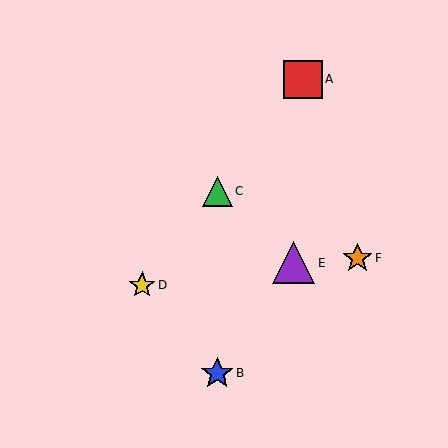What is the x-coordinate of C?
Object C is at x≈217.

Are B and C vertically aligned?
Yes, both are at x≈217.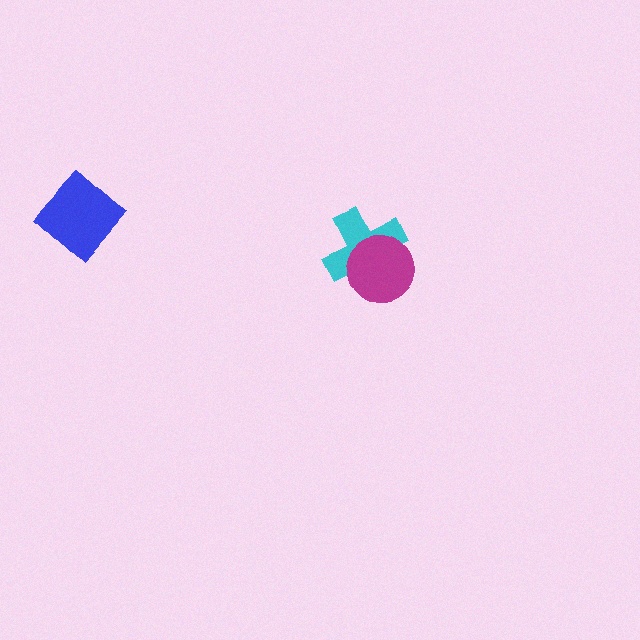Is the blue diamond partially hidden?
No, no other shape covers it.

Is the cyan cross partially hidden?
Yes, it is partially covered by another shape.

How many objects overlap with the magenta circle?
1 object overlaps with the magenta circle.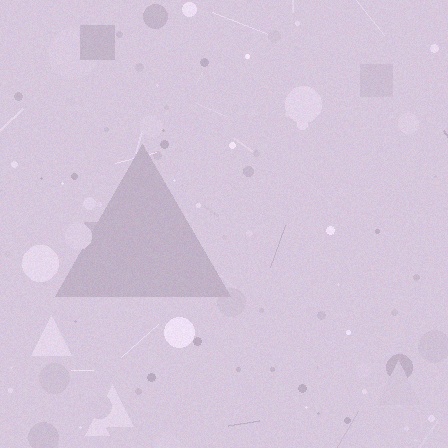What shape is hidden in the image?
A triangle is hidden in the image.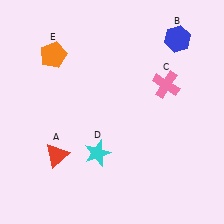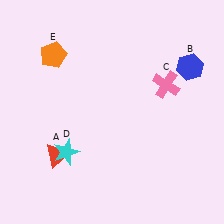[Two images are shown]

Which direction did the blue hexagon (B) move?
The blue hexagon (B) moved down.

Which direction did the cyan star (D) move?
The cyan star (D) moved left.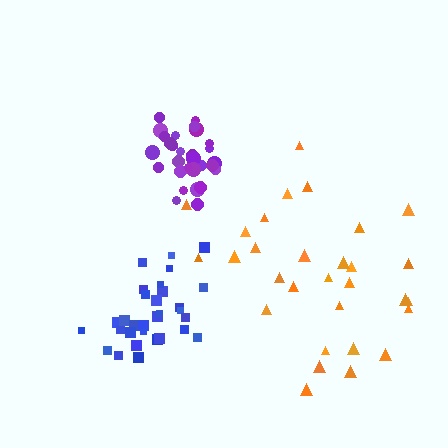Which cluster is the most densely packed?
Purple.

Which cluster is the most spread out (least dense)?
Orange.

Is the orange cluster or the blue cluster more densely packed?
Blue.